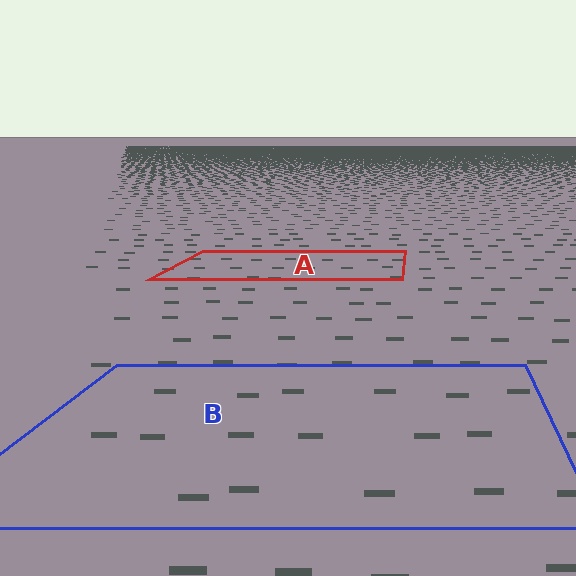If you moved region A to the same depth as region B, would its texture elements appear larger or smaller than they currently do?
They would appear larger. At a closer depth, the same texture elements are projected at a bigger on-screen size.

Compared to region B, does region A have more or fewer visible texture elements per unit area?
Region A has more texture elements per unit area — they are packed more densely because it is farther away.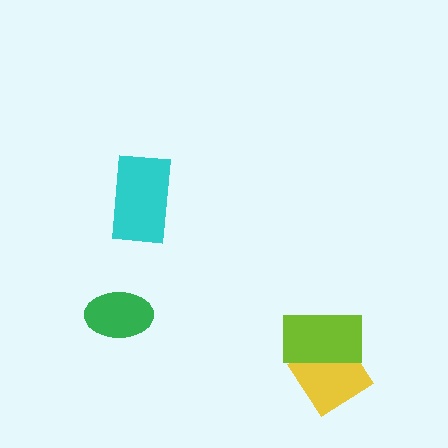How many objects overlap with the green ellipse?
0 objects overlap with the green ellipse.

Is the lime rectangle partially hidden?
No, no other shape covers it.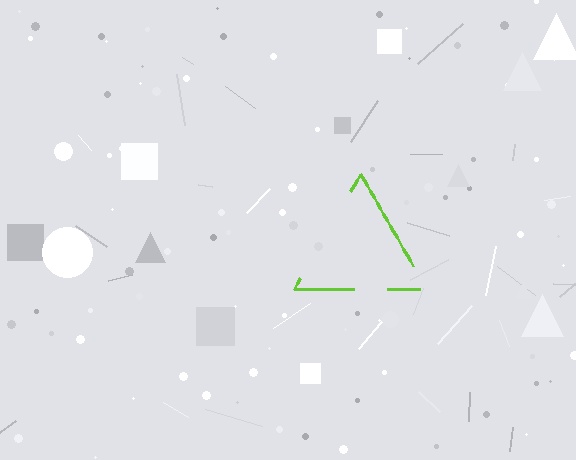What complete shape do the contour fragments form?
The contour fragments form a triangle.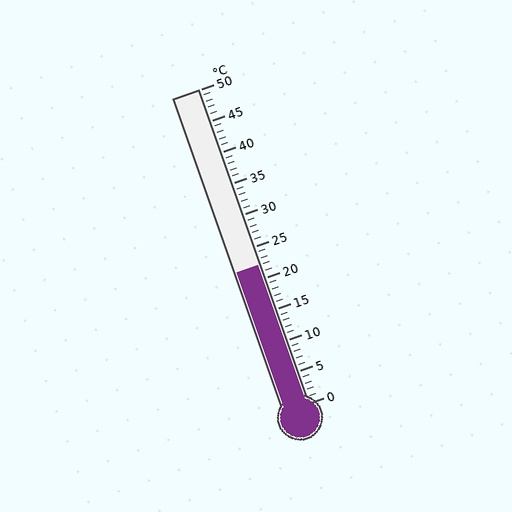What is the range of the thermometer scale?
The thermometer scale ranges from 0°C to 50°C.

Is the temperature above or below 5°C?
The temperature is above 5°C.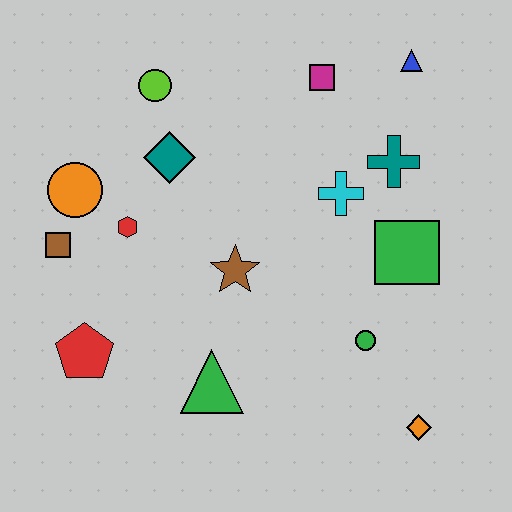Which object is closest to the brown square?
The orange circle is closest to the brown square.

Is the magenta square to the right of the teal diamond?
Yes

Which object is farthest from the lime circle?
The orange diamond is farthest from the lime circle.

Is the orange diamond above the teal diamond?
No